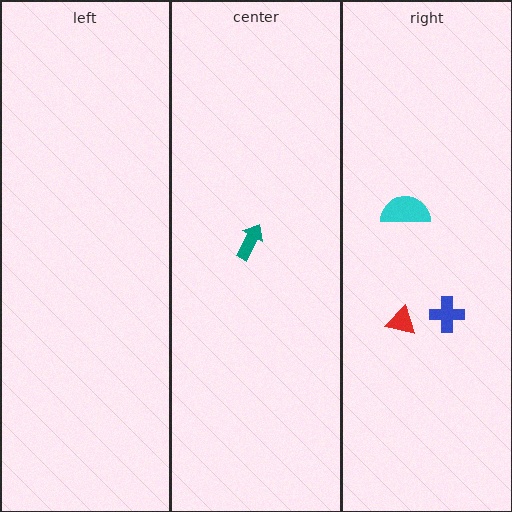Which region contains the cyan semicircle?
The right region.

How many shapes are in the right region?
3.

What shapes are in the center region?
The teal arrow.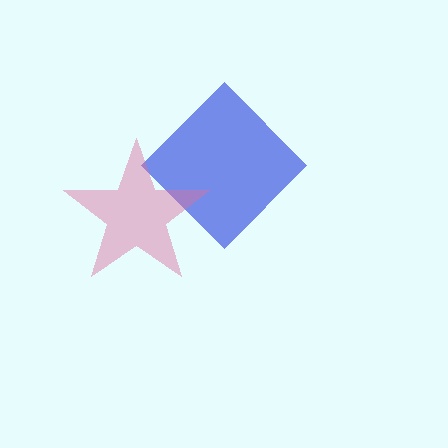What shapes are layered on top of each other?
The layered shapes are: a blue diamond, a pink star.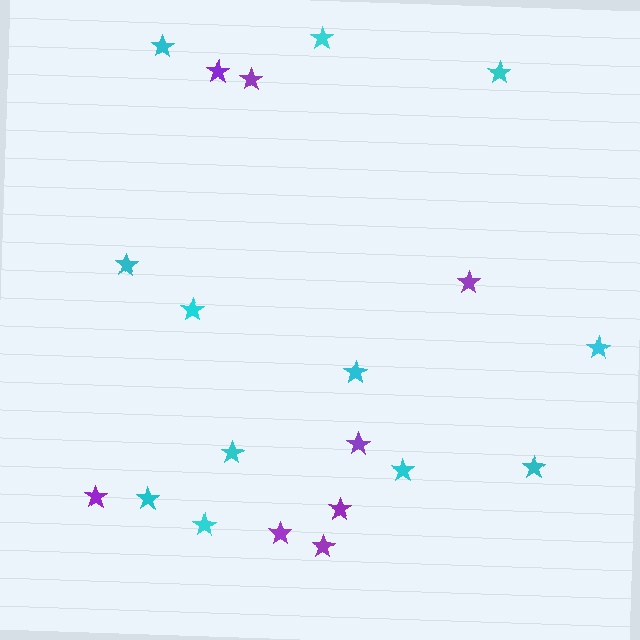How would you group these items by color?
There are 2 groups: one group of cyan stars (12) and one group of purple stars (8).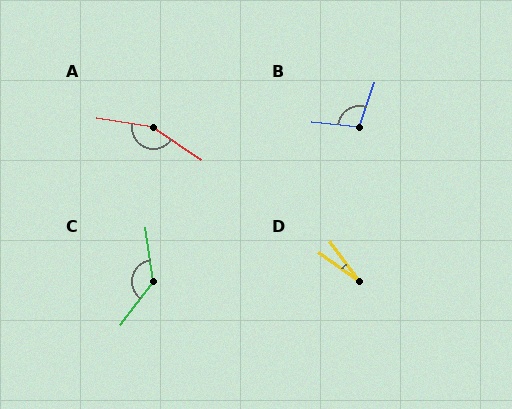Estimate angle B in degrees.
Approximately 103 degrees.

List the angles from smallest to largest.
D (18°), B (103°), C (134°), A (155°).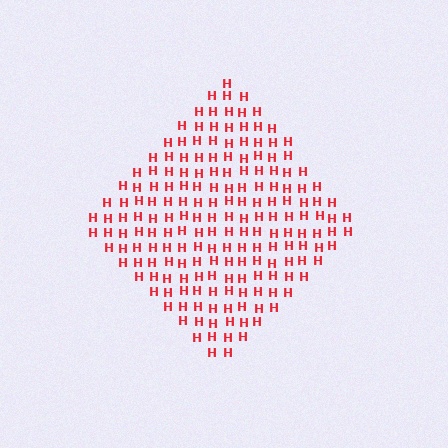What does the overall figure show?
The overall figure shows a diamond.